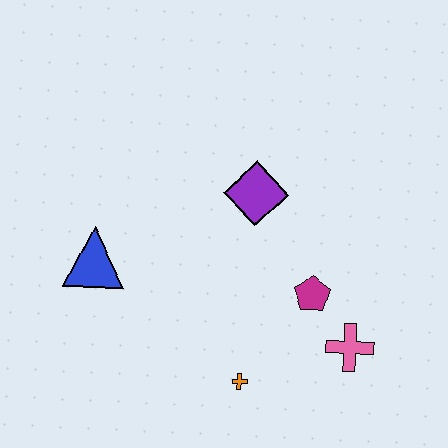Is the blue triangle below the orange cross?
No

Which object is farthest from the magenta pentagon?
The blue triangle is farthest from the magenta pentagon.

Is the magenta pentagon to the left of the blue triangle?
No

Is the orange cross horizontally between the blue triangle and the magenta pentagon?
Yes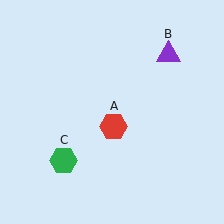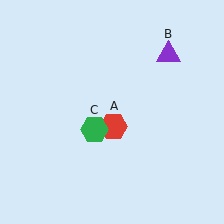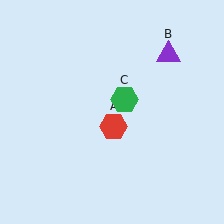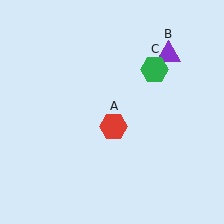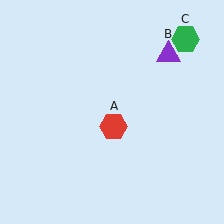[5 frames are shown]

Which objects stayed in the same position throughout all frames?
Red hexagon (object A) and purple triangle (object B) remained stationary.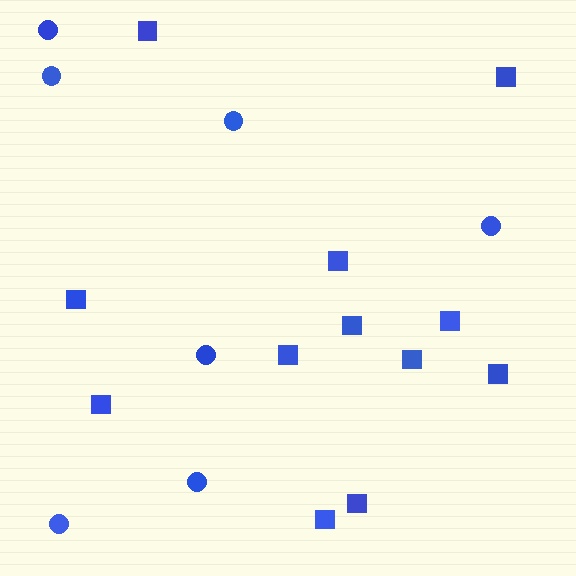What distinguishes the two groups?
There are 2 groups: one group of squares (12) and one group of circles (7).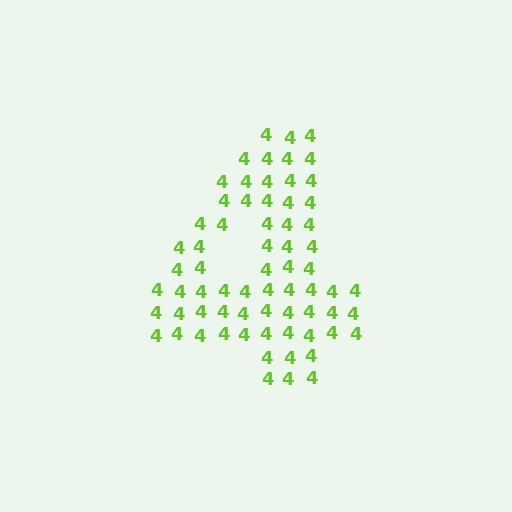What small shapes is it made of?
It is made of small digit 4's.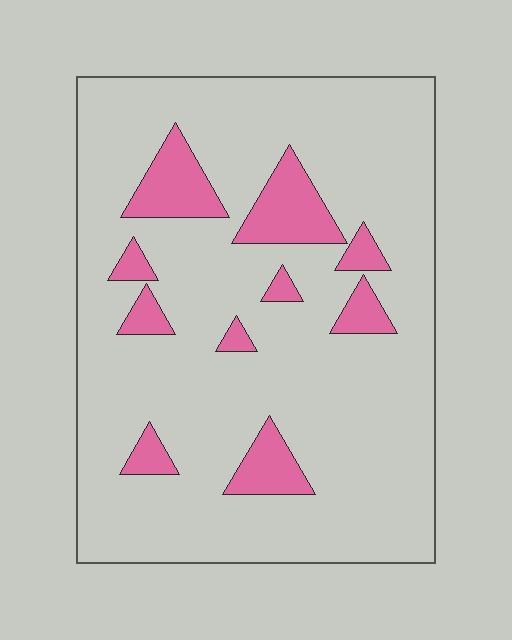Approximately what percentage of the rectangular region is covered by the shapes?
Approximately 15%.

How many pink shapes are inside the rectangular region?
10.